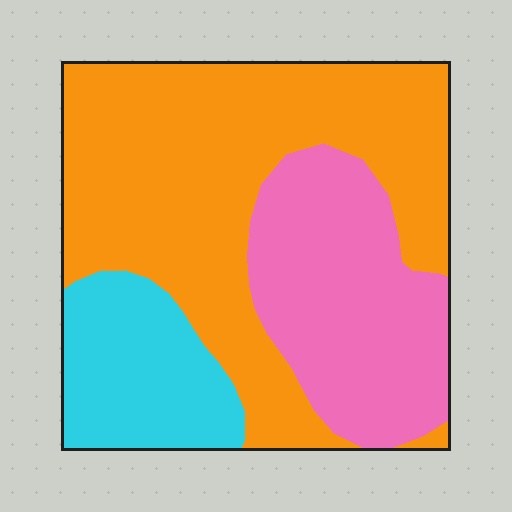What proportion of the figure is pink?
Pink takes up about one quarter (1/4) of the figure.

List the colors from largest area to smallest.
From largest to smallest: orange, pink, cyan.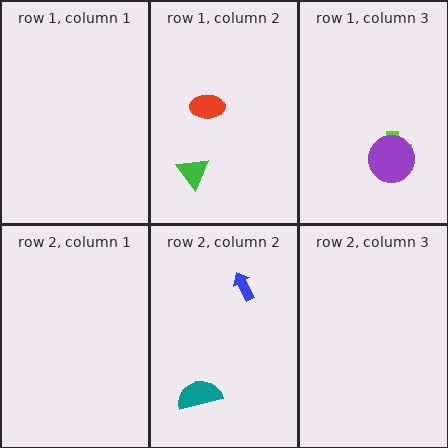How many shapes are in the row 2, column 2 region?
2.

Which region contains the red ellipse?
The row 1, column 2 region.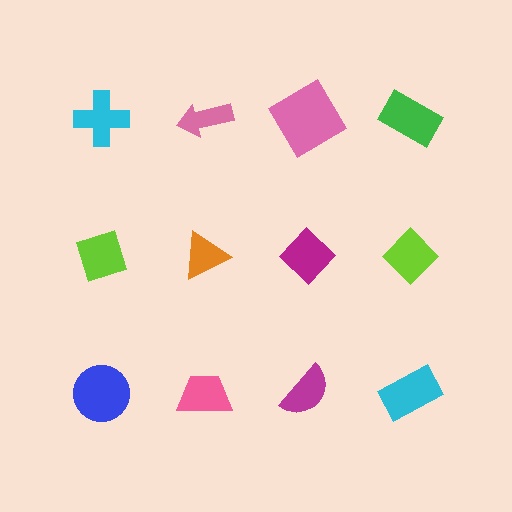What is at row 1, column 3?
A pink diamond.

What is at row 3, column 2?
A pink trapezoid.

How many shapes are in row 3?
4 shapes.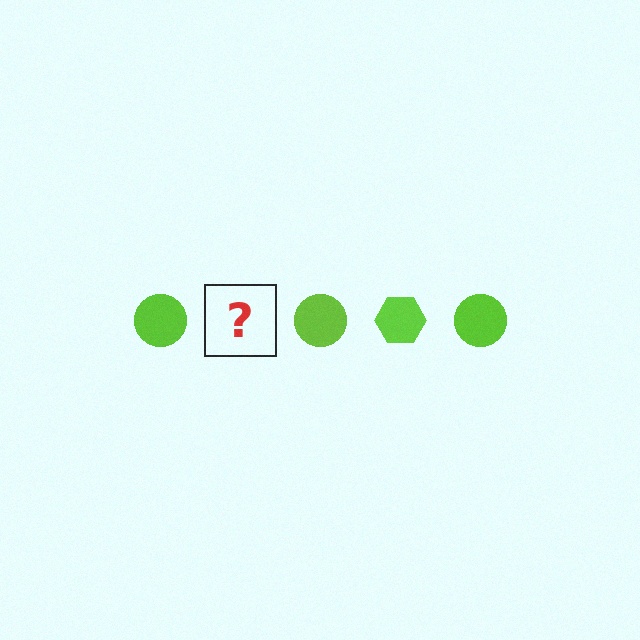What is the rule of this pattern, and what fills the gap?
The rule is that the pattern cycles through circle, hexagon shapes in lime. The gap should be filled with a lime hexagon.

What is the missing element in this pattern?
The missing element is a lime hexagon.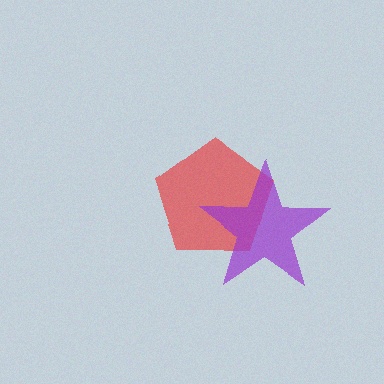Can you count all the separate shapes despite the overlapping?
Yes, there are 2 separate shapes.